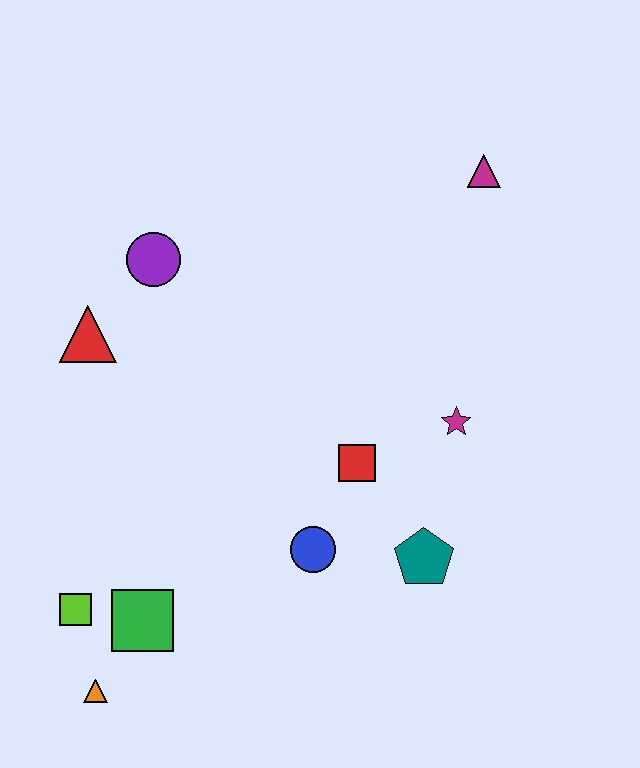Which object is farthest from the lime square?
The magenta triangle is farthest from the lime square.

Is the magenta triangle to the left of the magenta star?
No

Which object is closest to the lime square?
The green square is closest to the lime square.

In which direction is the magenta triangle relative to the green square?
The magenta triangle is above the green square.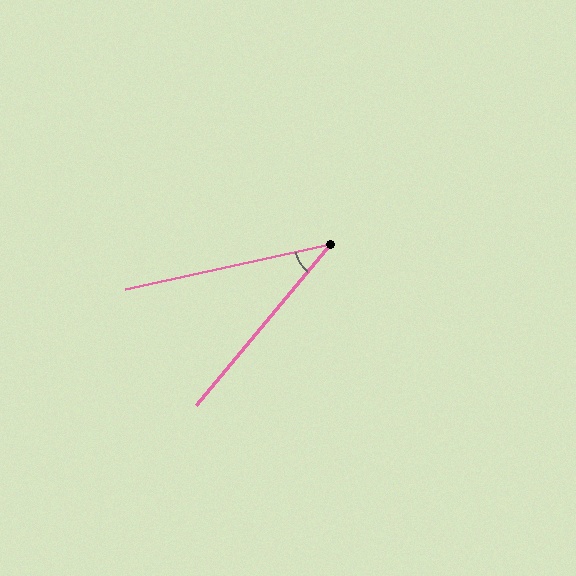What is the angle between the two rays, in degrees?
Approximately 38 degrees.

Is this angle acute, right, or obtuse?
It is acute.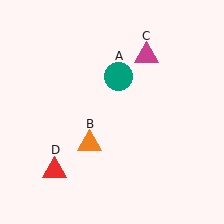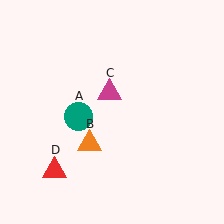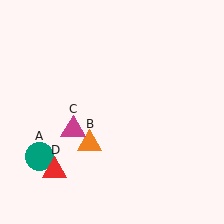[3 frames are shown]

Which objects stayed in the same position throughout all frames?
Orange triangle (object B) and red triangle (object D) remained stationary.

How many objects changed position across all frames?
2 objects changed position: teal circle (object A), magenta triangle (object C).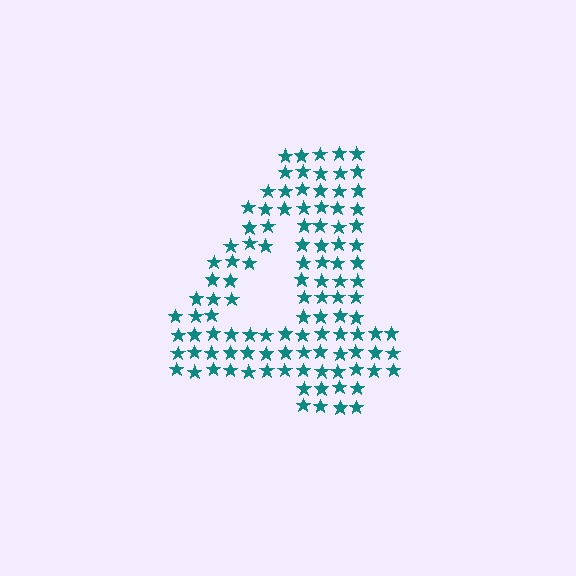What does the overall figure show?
The overall figure shows the digit 4.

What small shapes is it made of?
It is made of small stars.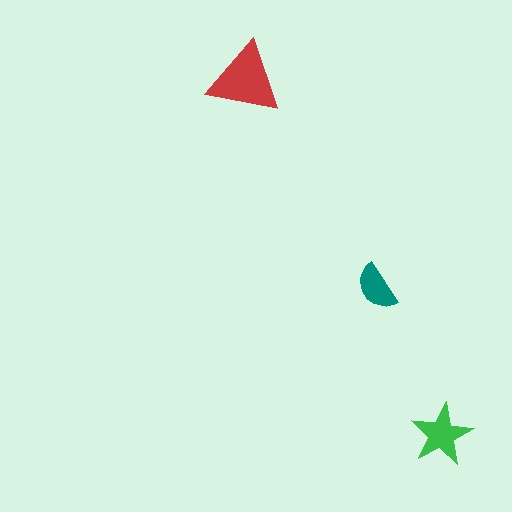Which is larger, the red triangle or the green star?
The red triangle.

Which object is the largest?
The red triangle.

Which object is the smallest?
The teal semicircle.